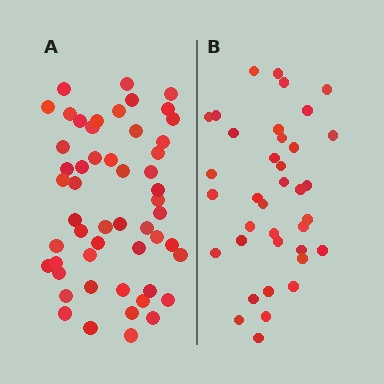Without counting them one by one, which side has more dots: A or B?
Region A (the left region) has more dots.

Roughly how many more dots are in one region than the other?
Region A has approximately 15 more dots than region B.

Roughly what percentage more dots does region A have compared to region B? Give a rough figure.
About 45% more.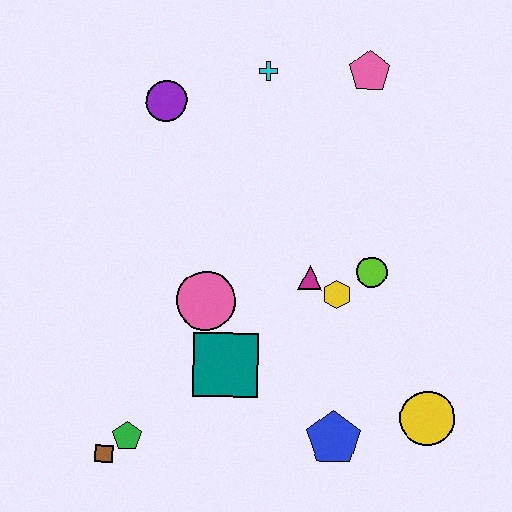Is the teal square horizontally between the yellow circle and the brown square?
Yes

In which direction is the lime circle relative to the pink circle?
The lime circle is to the right of the pink circle.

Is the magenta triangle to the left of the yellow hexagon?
Yes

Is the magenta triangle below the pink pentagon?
Yes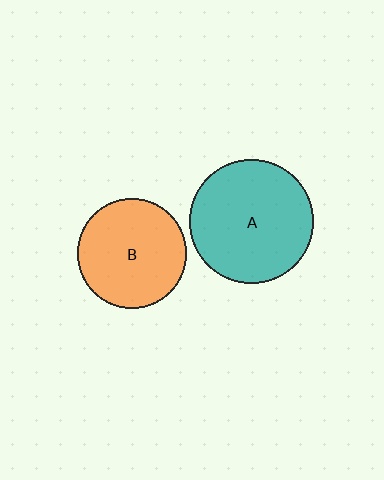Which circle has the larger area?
Circle A (teal).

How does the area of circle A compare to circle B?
Approximately 1.3 times.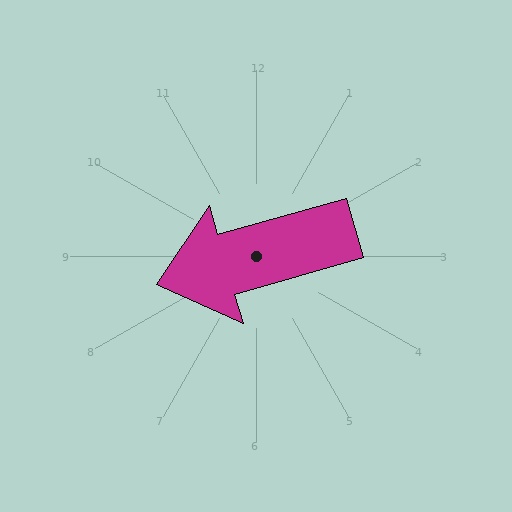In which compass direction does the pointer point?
West.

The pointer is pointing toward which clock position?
Roughly 8 o'clock.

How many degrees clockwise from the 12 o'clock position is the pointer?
Approximately 254 degrees.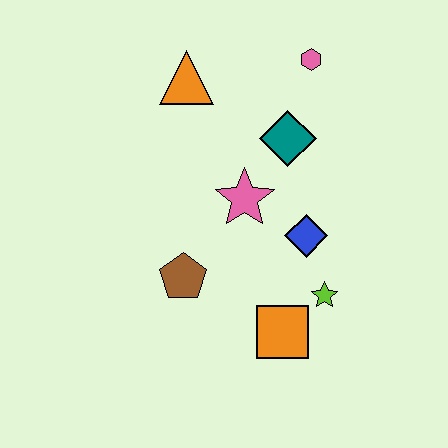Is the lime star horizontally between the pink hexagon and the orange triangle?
No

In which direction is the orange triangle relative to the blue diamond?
The orange triangle is above the blue diamond.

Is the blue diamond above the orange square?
Yes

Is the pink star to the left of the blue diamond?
Yes